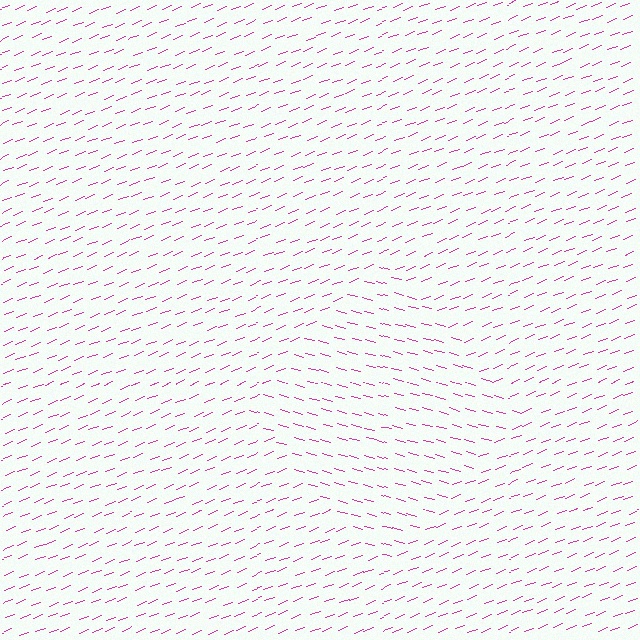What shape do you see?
I see a diamond.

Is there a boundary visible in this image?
Yes, there is a texture boundary formed by a change in line orientation.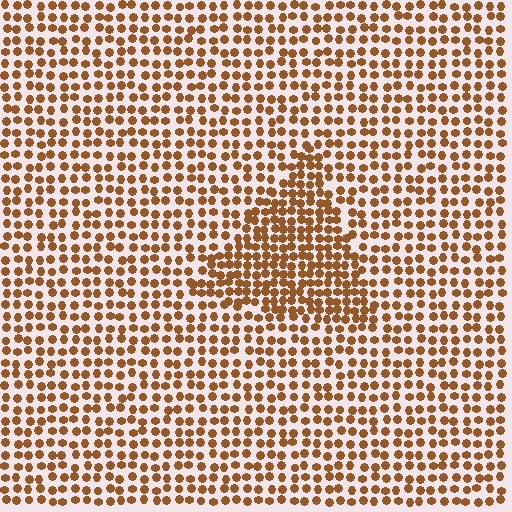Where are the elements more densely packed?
The elements are more densely packed inside the triangle boundary.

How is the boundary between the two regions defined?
The boundary is defined by a change in element density (approximately 1.6x ratio). All elements are the same color, size, and shape.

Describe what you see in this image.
The image contains small brown elements arranged at two different densities. A triangle-shaped region is visible where the elements are more densely packed than the surrounding area.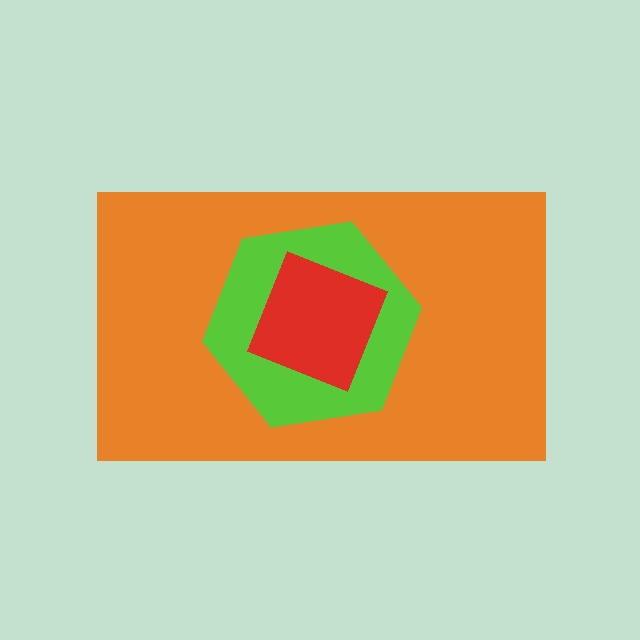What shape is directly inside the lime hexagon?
The red diamond.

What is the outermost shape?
The orange rectangle.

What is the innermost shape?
The red diamond.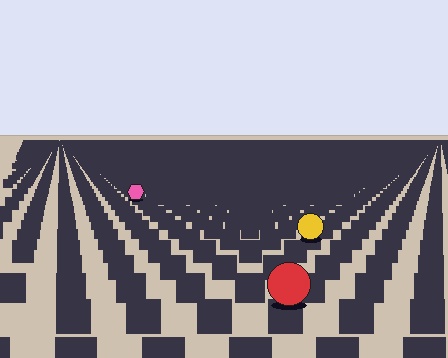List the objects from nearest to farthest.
From nearest to farthest: the red circle, the yellow circle, the pink hexagon.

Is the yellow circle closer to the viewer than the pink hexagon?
Yes. The yellow circle is closer — you can tell from the texture gradient: the ground texture is coarser near it.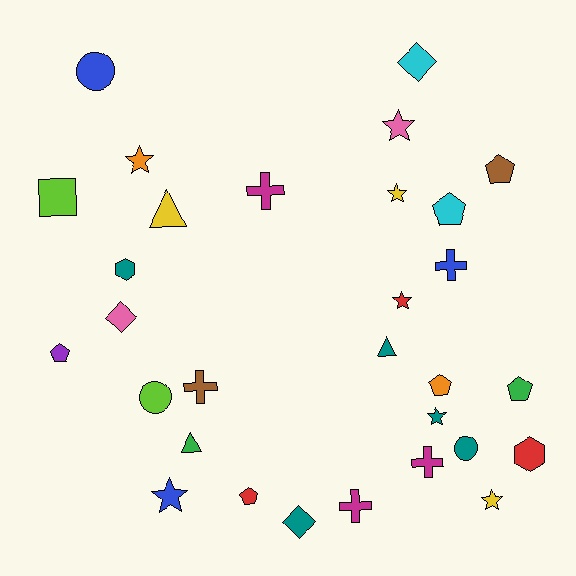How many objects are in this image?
There are 30 objects.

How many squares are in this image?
There is 1 square.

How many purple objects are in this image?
There is 1 purple object.